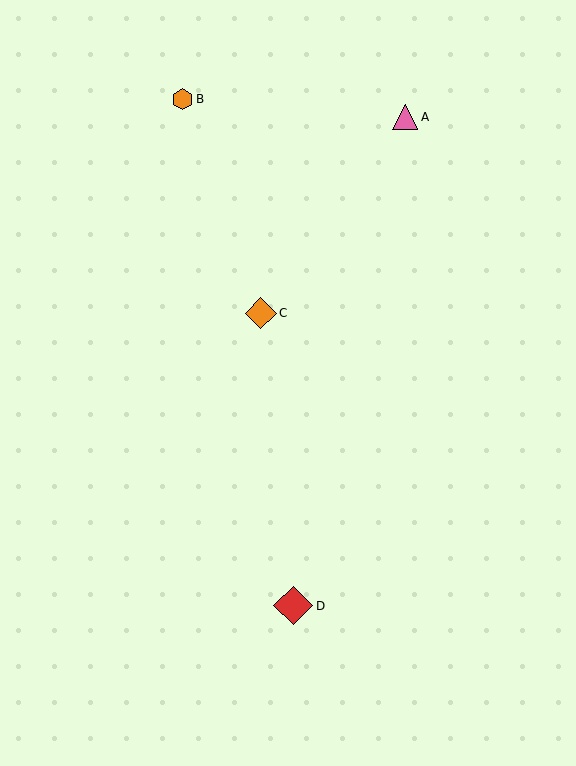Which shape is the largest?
The red diamond (labeled D) is the largest.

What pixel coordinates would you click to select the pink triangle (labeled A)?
Click at (405, 117) to select the pink triangle A.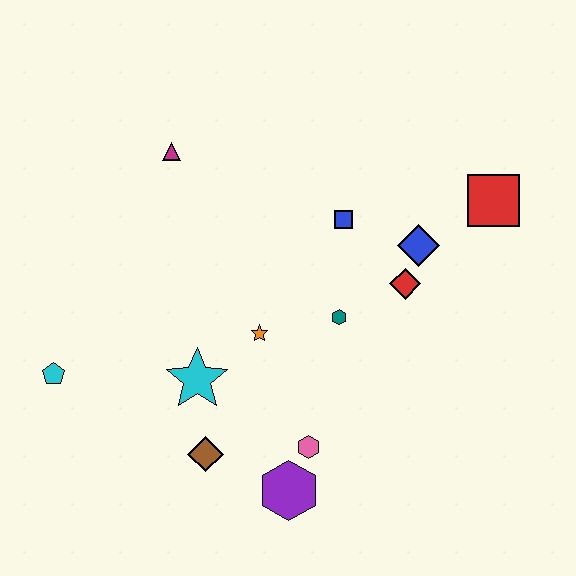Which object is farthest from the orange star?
The red square is farthest from the orange star.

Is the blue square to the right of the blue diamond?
No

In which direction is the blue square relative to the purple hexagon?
The blue square is above the purple hexagon.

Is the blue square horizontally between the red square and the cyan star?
Yes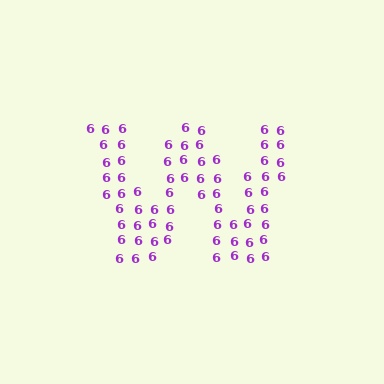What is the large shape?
The large shape is the letter W.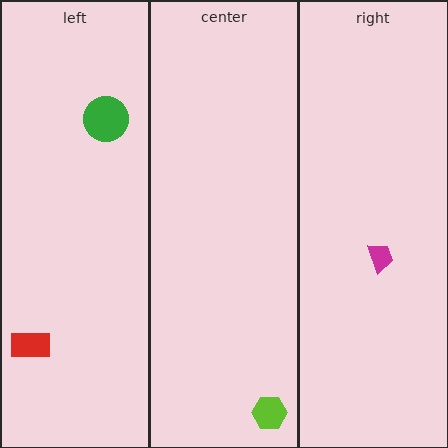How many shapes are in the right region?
1.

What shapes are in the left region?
The red rectangle, the green circle.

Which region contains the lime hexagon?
The center region.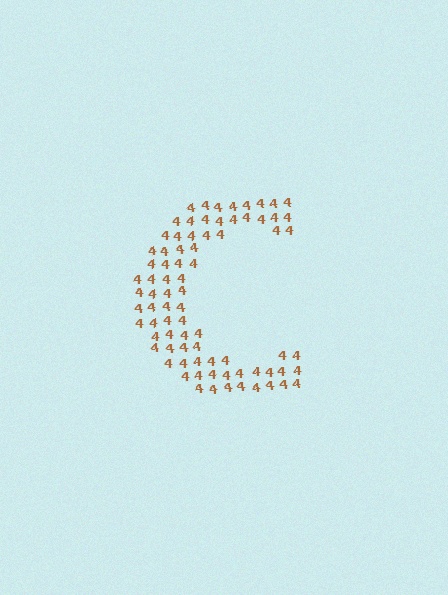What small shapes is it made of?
It is made of small digit 4's.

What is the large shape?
The large shape is the letter C.